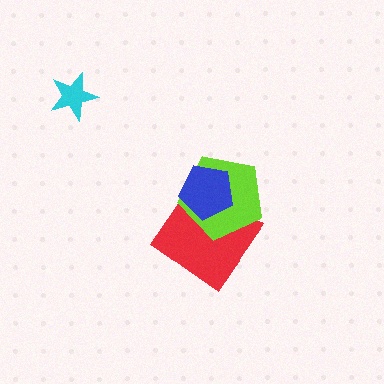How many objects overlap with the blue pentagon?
2 objects overlap with the blue pentagon.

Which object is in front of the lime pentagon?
The blue pentagon is in front of the lime pentagon.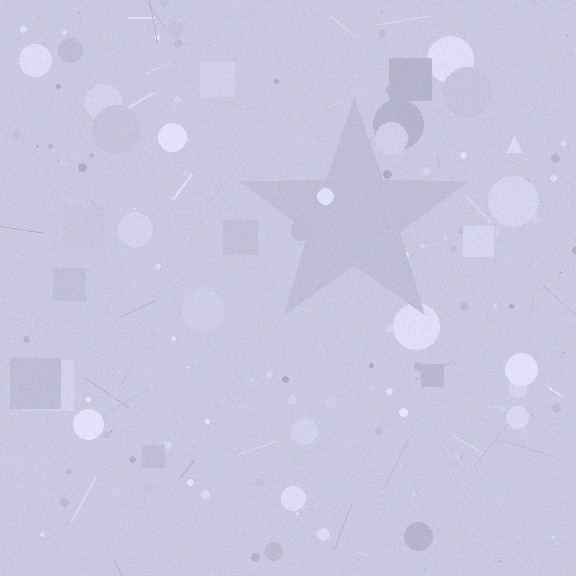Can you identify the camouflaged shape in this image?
The camouflaged shape is a star.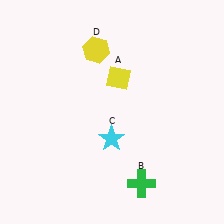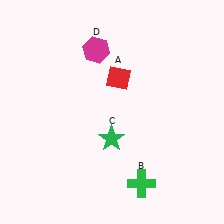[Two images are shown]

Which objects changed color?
A changed from yellow to red. C changed from cyan to green. D changed from yellow to magenta.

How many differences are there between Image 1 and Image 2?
There are 3 differences between the two images.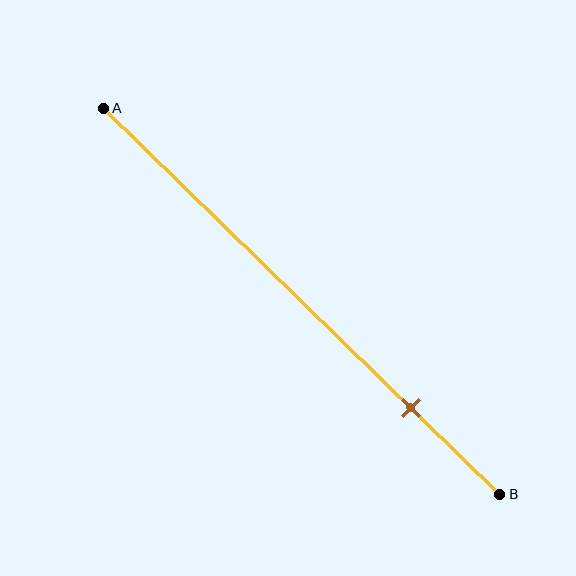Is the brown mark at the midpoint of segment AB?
No, the mark is at about 80% from A, not at the 50% midpoint.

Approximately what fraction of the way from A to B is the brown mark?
The brown mark is approximately 80% of the way from A to B.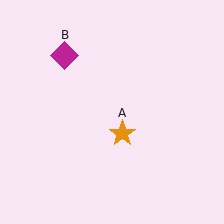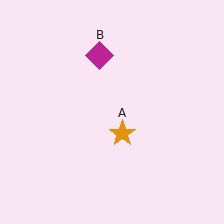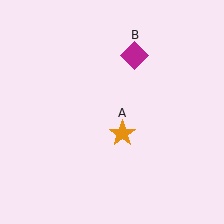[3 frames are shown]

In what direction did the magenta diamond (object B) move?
The magenta diamond (object B) moved right.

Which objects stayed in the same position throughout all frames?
Orange star (object A) remained stationary.